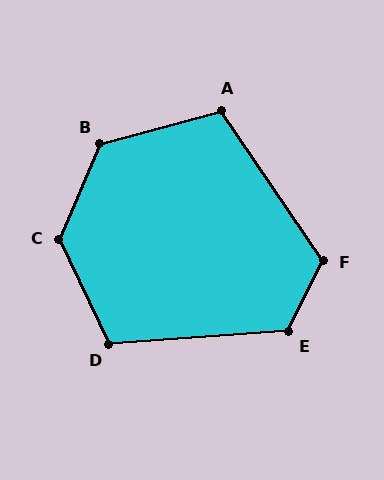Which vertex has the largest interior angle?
C, at approximately 131 degrees.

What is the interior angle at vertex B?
Approximately 129 degrees (obtuse).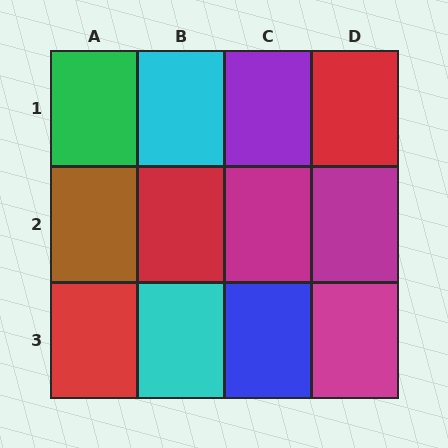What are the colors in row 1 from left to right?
Green, cyan, purple, red.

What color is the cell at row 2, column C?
Magenta.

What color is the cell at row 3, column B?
Cyan.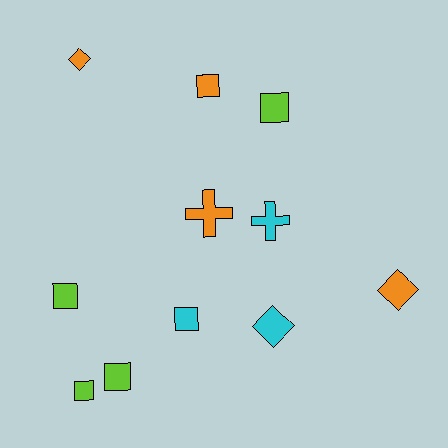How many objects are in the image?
There are 11 objects.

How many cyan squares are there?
There is 1 cyan square.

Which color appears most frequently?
Orange, with 4 objects.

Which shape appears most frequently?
Square, with 6 objects.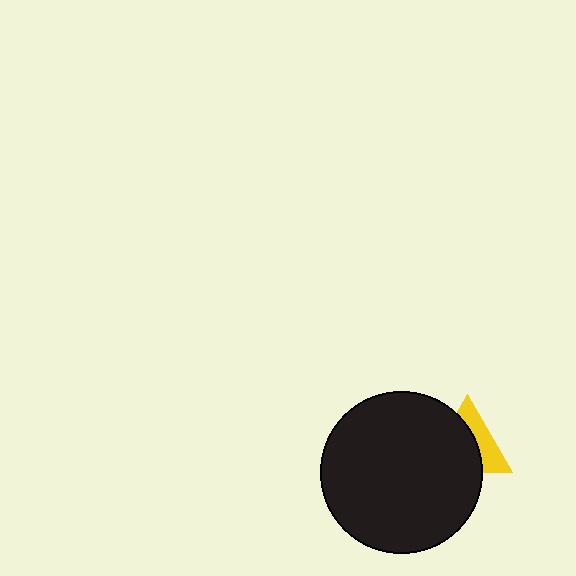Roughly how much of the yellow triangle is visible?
A small part of it is visible (roughly 40%).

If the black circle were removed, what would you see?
You would see the complete yellow triangle.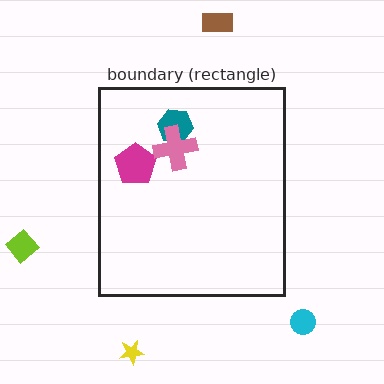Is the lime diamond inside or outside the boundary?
Outside.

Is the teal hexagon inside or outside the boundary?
Inside.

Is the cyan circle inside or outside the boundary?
Outside.